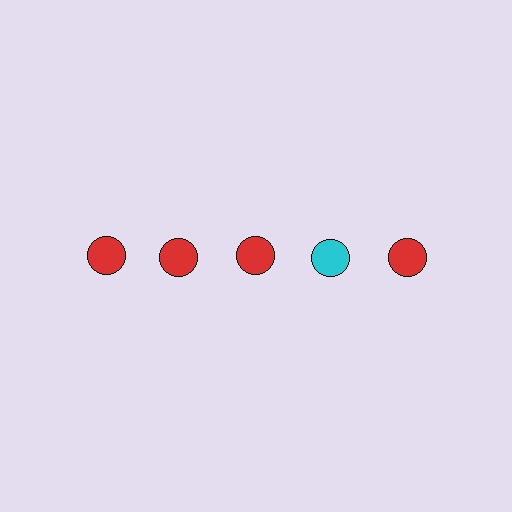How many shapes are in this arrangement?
There are 5 shapes arranged in a grid pattern.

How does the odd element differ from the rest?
It has a different color: cyan instead of red.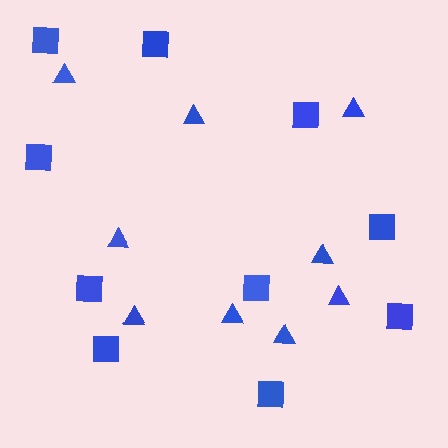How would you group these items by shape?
There are 2 groups: one group of squares (10) and one group of triangles (9).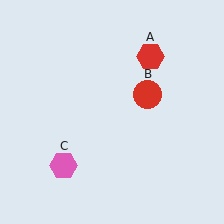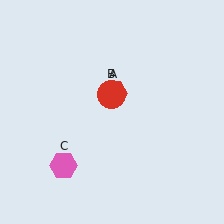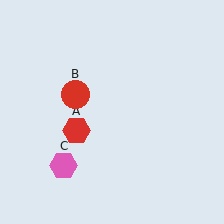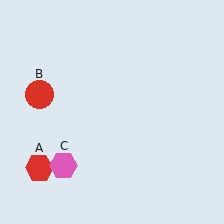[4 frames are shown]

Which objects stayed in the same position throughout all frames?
Pink hexagon (object C) remained stationary.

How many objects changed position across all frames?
2 objects changed position: red hexagon (object A), red circle (object B).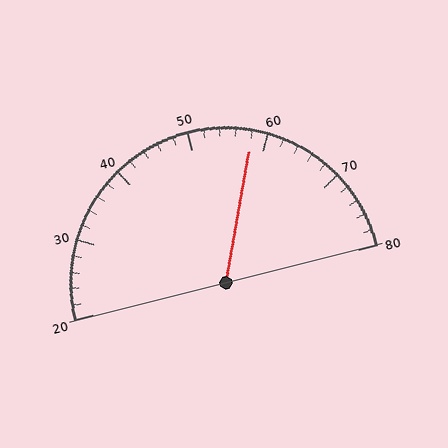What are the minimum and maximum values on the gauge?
The gauge ranges from 20 to 80.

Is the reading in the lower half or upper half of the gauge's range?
The reading is in the upper half of the range (20 to 80).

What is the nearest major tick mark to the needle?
The nearest major tick mark is 60.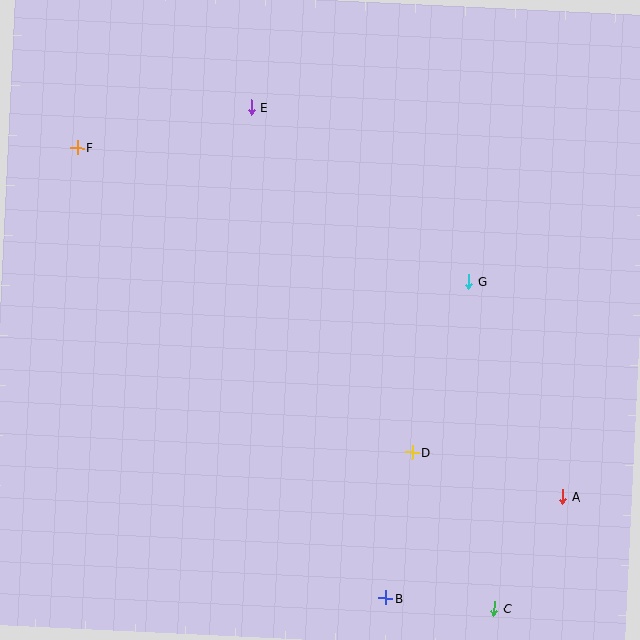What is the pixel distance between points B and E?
The distance between B and E is 509 pixels.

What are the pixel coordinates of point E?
Point E is at (251, 107).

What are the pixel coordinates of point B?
Point B is at (385, 598).